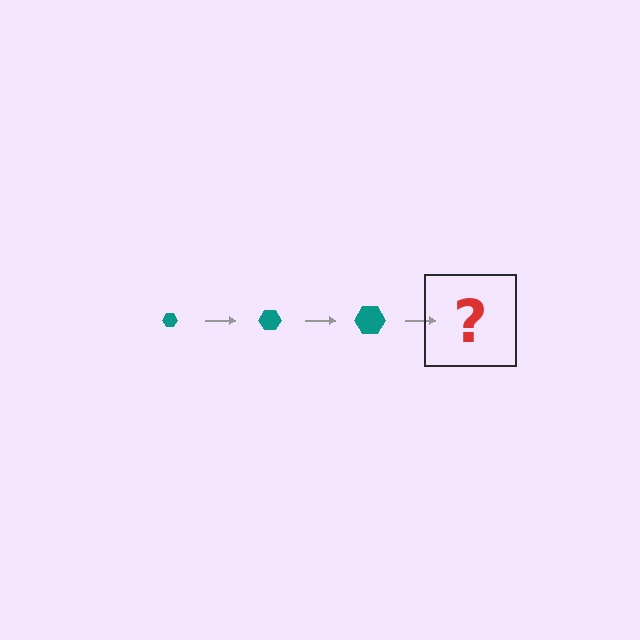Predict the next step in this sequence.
The next step is a teal hexagon, larger than the previous one.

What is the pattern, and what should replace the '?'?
The pattern is that the hexagon gets progressively larger each step. The '?' should be a teal hexagon, larger than the previous one.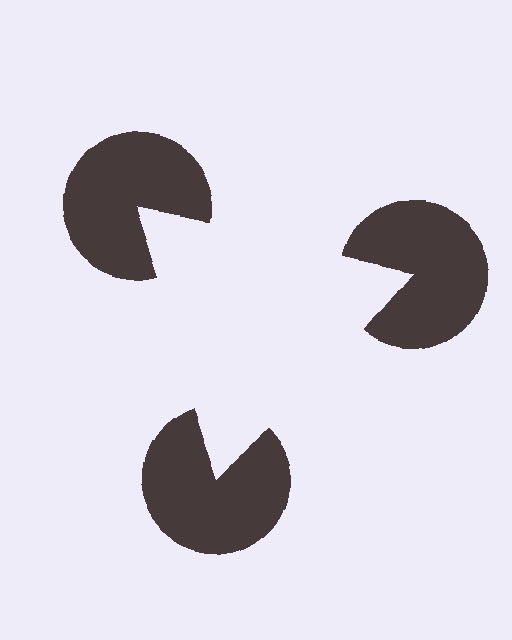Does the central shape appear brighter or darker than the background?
It typically appears slightly brighter than the background, even though no actual brightness change is drawn.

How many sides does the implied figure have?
3 sides.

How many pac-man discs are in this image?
There are 3 — one at each vertex of the illusory triangle.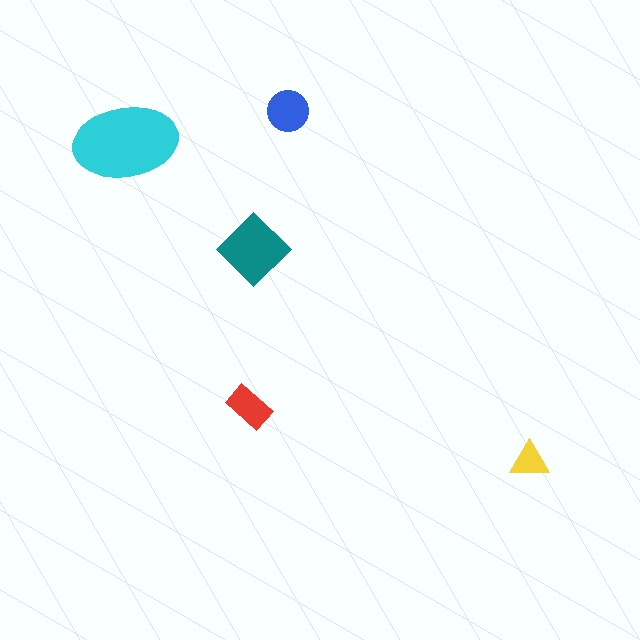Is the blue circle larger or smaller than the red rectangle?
Larger.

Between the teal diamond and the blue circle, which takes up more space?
The teal diamond.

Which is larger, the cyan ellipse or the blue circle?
The cyan ellipse.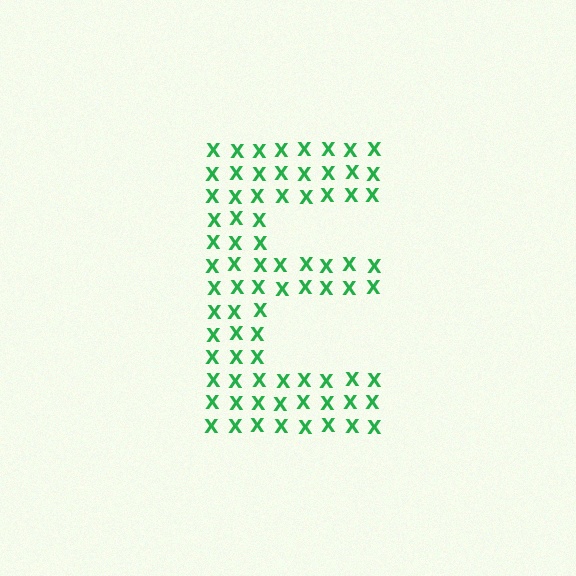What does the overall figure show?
The overall figure shows the letter E.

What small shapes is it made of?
It is made of small letter X's.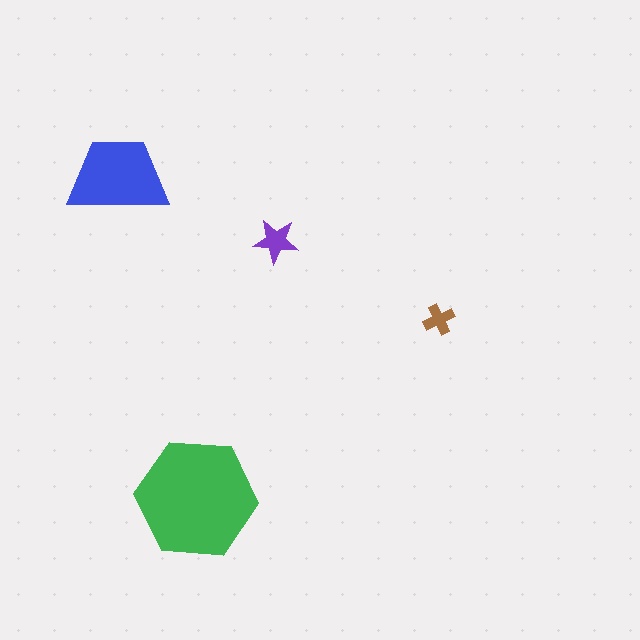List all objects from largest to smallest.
The green hexagon, the blue trapezoid, the purple star, the brown cross.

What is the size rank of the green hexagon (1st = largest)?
1st.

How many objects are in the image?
There are 4 objects in the image.